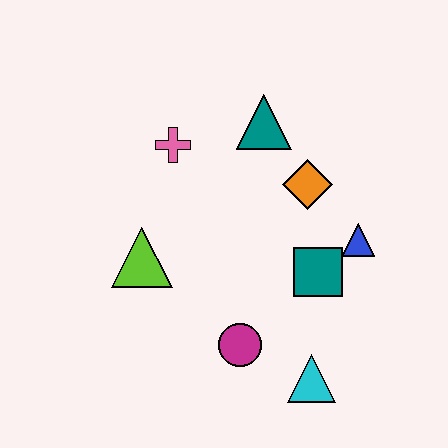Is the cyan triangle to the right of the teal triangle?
Yes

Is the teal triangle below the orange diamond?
No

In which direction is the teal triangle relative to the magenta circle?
The teal triangle is above the magenta circle.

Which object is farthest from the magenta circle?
The teal triangle is farthest from the magenta circle.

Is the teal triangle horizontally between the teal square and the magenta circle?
Yes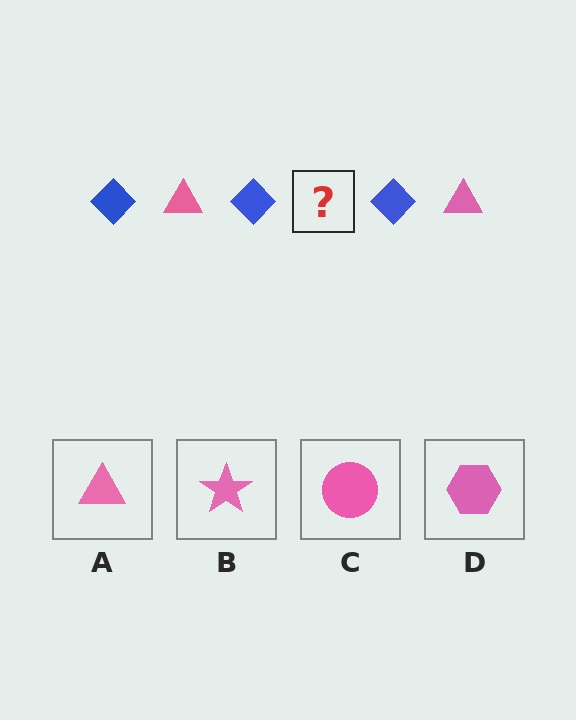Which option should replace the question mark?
Option A.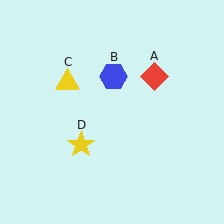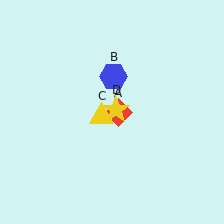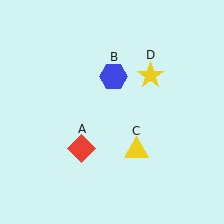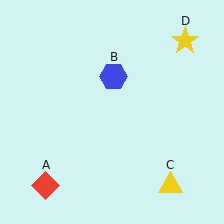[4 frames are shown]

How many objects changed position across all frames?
3 objects changed position: red diamond (object A), yellow triangle (object C), yellow star (object D).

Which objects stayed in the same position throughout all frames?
Blue hexagon (object B) remained stationary.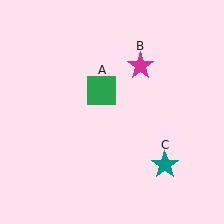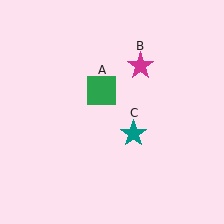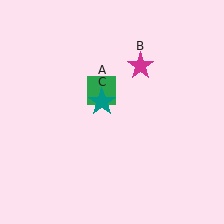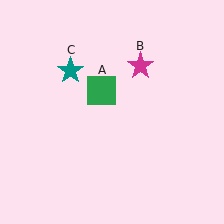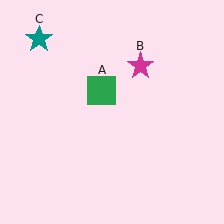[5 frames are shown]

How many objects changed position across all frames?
1 object changed position: teal star (object C).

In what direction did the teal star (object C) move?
The teal star (object C) moved up and to the left.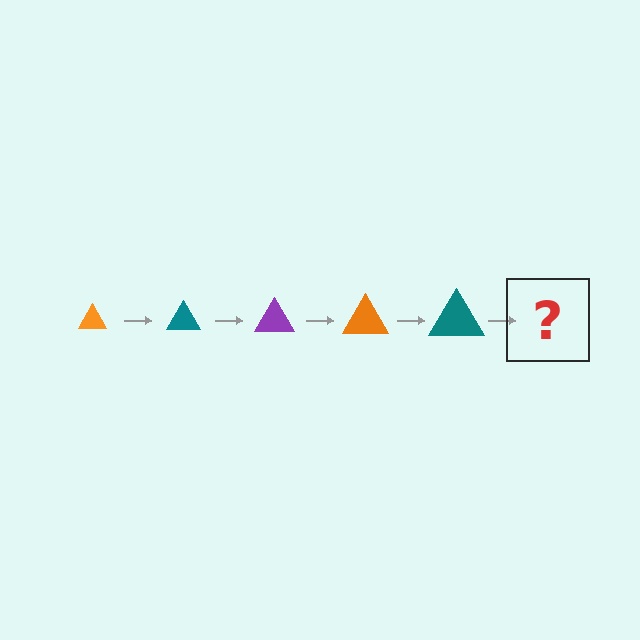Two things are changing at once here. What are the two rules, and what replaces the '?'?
The two rules are that the triangle grows larger each step and the color cycles through orange, teal, and purple. The '?' should be a purple triangle, larger than the previous one.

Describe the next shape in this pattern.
It should be a purple triangle, larger than the previous one.